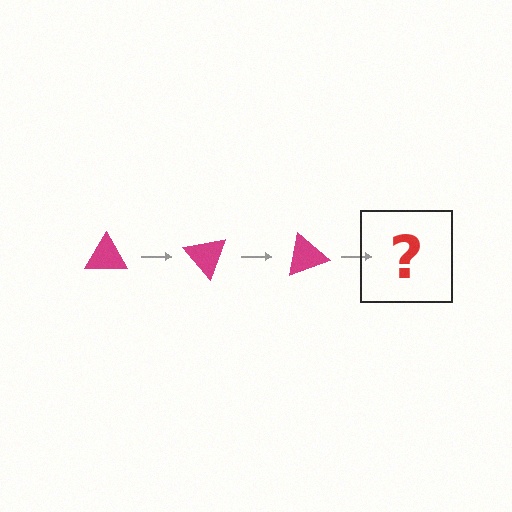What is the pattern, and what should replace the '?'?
The pattern is that the triangle rotates 50 degrees each step. The '?' should be a magenta triangle rotated 150 degrees.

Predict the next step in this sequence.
The next step is a magenta triangle rotated 150 degrees.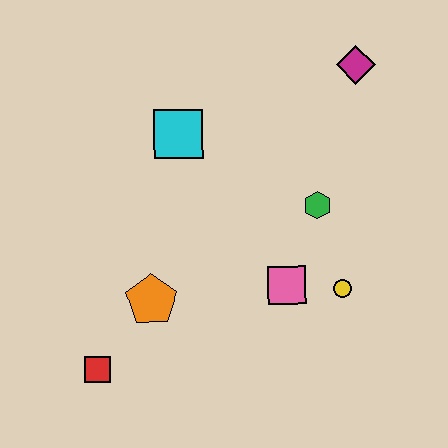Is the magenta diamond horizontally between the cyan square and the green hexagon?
No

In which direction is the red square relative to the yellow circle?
The red square is to the left of the yellow circle.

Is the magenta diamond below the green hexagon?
No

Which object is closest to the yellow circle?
The pink square is closest to the yellow circle.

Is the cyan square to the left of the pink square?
Yes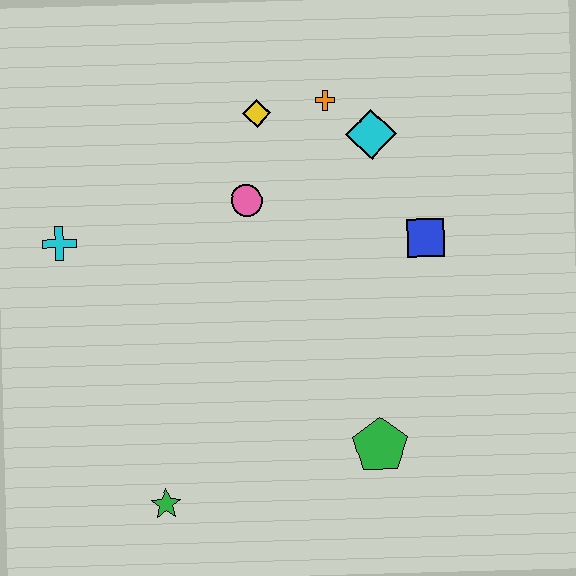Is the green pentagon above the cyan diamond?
No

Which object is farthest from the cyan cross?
The green pentagon is farthest from the cyan cross.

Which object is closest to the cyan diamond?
The orange cross is closest to the cyan diamond.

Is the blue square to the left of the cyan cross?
No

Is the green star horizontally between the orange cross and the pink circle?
No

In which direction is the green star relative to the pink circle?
The green star is below the pink circle.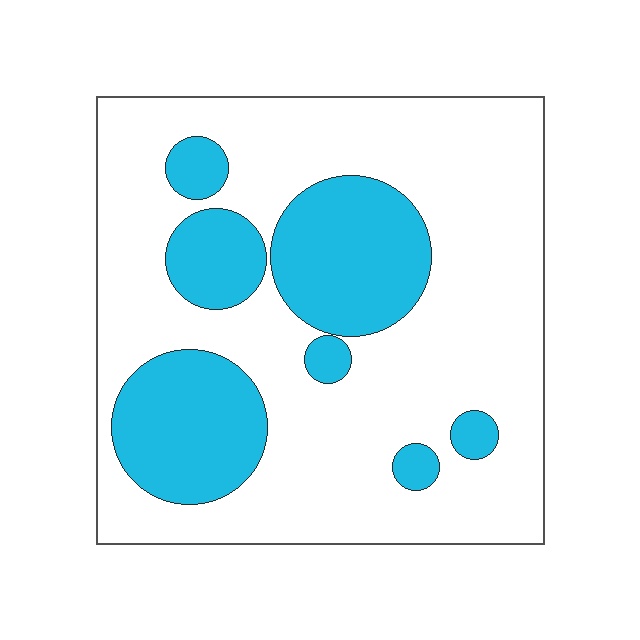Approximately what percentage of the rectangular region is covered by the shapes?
Approximately 30%.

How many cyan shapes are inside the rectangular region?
7.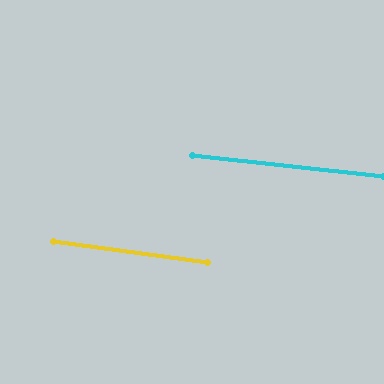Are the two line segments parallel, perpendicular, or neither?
Parallel — their directions differ by only 1.5°.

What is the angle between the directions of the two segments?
Approximately 2 degrees.